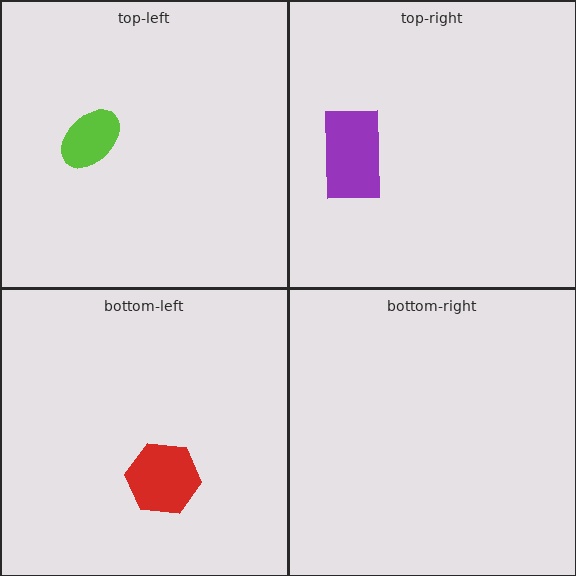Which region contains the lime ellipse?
The top-left region.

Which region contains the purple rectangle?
The top-right region.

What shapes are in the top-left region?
The lime ellipse.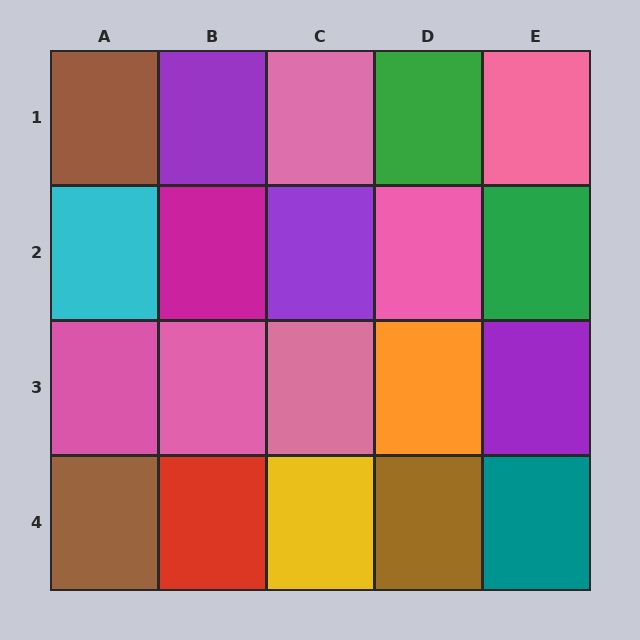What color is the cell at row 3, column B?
Pink.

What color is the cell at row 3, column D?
Orange.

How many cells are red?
1 cell is red.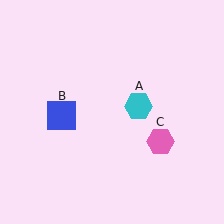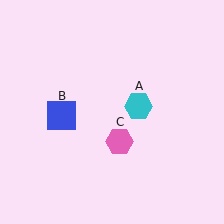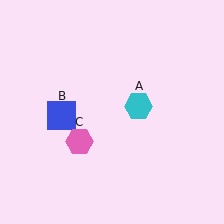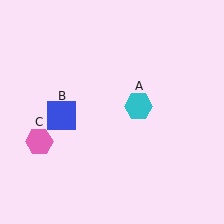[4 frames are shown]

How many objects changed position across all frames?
1 object changed position: pink hexagon (object C).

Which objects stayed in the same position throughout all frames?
Cyan hexagon (object A) and blue square (object B) remained stationary.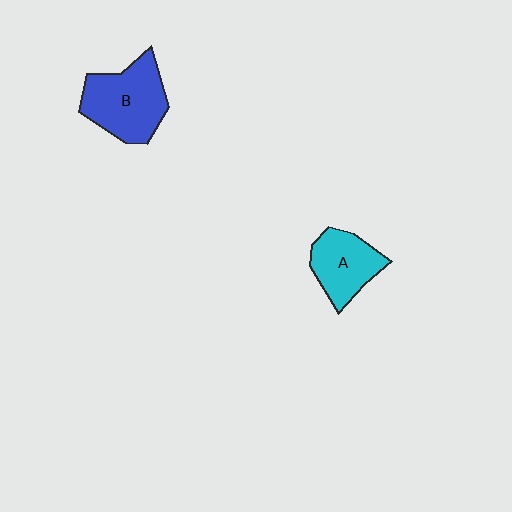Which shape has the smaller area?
Shape A (cyan).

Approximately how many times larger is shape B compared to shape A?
Approximately 1.4 times.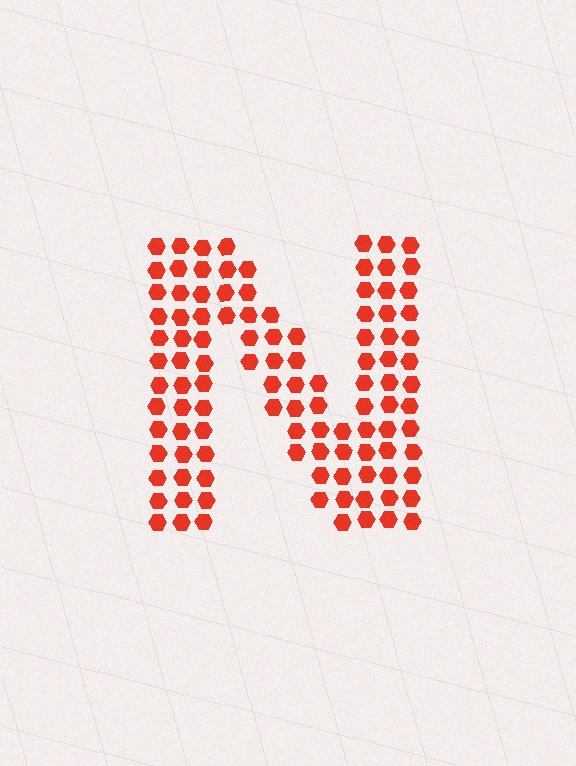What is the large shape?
The large shape is the letter N.